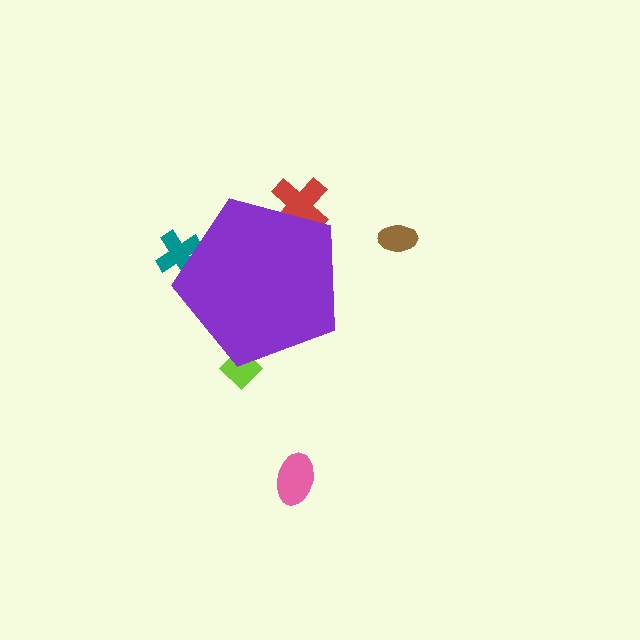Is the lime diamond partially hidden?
Yes, the lime diamond is partially hidden behind the purple pentagon.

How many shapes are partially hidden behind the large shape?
3 shapes are partially hidden.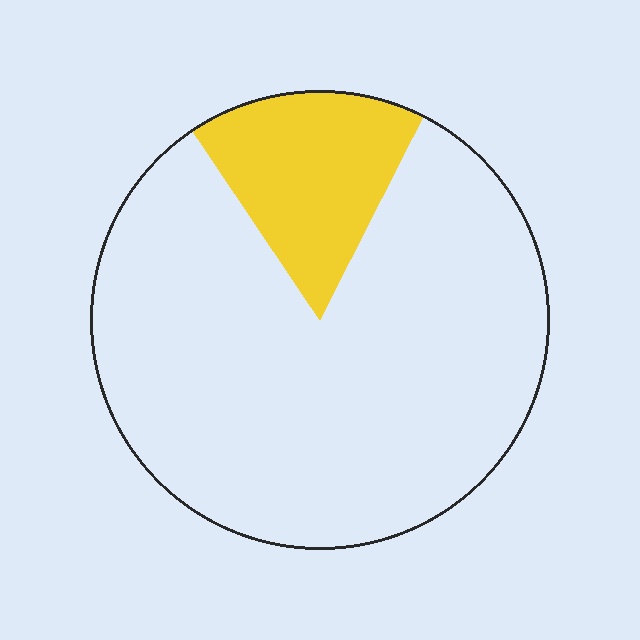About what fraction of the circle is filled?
About one sixth (1/6).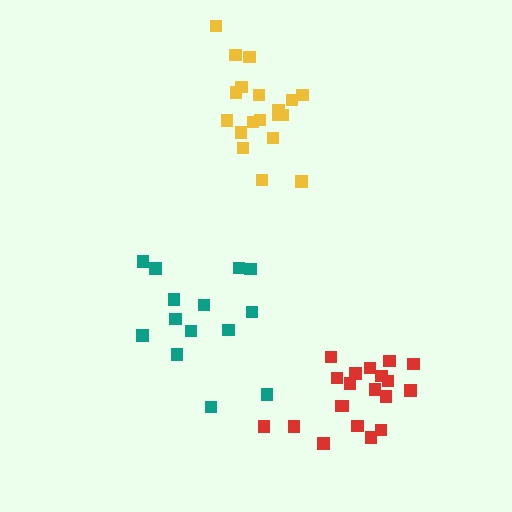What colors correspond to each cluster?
The clusters are colored: yellow, red, teal.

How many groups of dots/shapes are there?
There are 3 groups.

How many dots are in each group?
Group 1: 19 dots, Group 2: 20 dots, Group 3: 14 dots (53 total).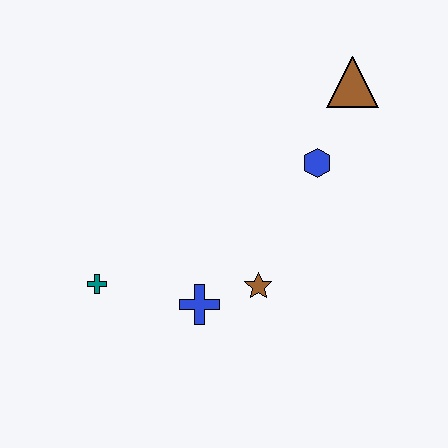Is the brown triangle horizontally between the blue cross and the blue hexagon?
No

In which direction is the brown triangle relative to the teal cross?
The brown triangle is to the right of the teal cross.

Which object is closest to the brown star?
The blue cross is closest to the brown star.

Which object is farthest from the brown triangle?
The teal cross is farthest from the brown triangle.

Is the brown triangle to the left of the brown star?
No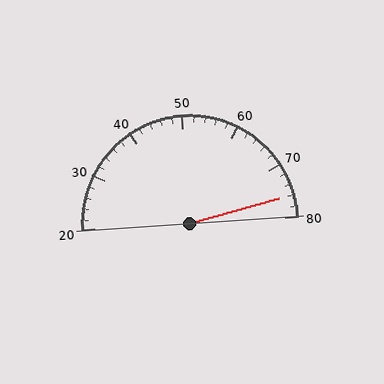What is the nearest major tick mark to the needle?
The nearest major tick mark is 80.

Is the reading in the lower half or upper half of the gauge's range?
The reading is in the upper half of the range (20 to 80).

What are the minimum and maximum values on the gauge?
The gauge ranges from 20 to 80.